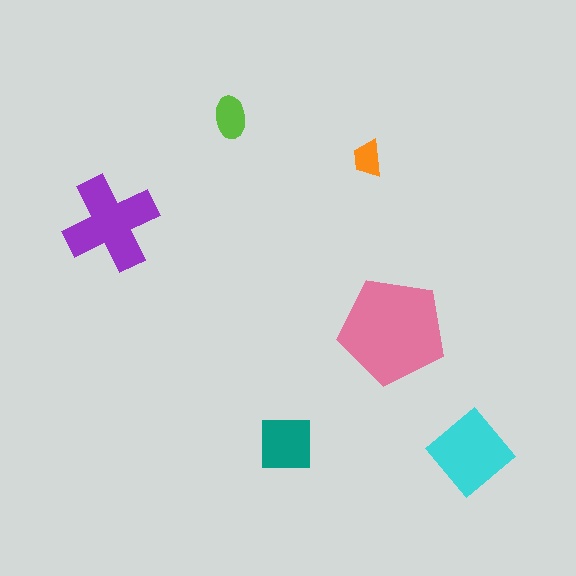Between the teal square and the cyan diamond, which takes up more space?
The cyan diamond.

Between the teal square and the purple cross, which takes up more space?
The purple cross.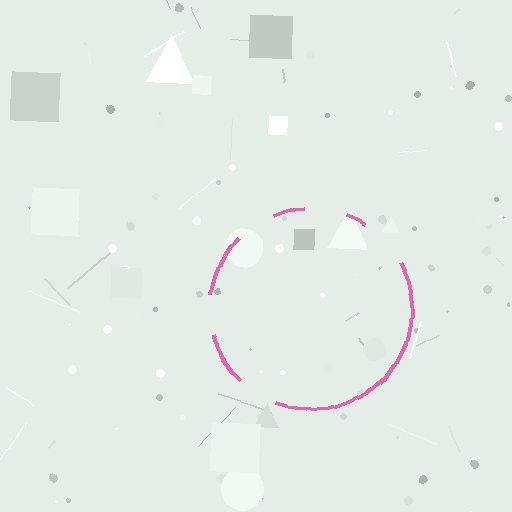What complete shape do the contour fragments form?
The contour fragments form a circle.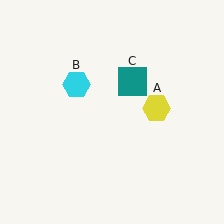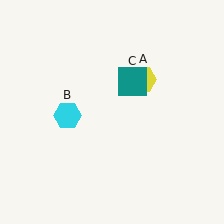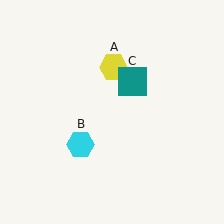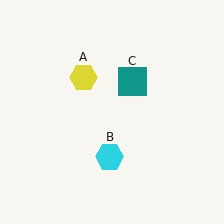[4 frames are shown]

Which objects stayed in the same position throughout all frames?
Teal square (object C) remained stationary.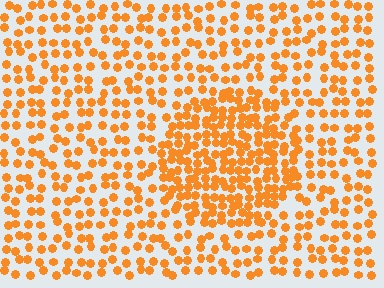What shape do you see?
I see a circle.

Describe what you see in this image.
The image contains small orange elements arranged at two different densities. A circle-shaped region is visible where the elements are more densely packed than the surrounding area.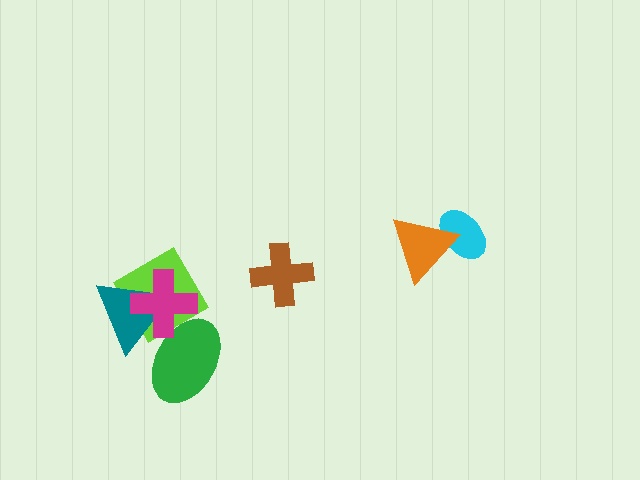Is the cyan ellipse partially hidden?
Yes, it is partially covered by another shape.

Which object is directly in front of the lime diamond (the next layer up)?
The teal triangle is directly in front of the lime diamond.